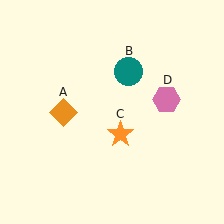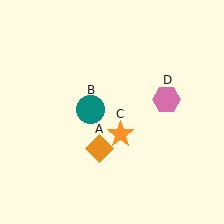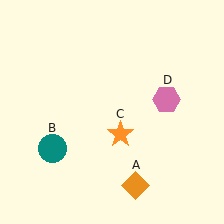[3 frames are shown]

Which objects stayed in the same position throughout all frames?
Orange star (object C) and pink hexagon (object D) remained stationary.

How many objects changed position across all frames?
2 objects changed position: orange diamond (object A), teal circle (object B).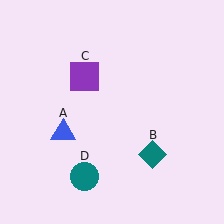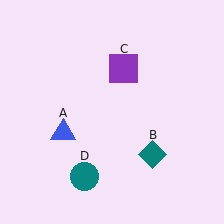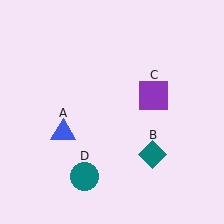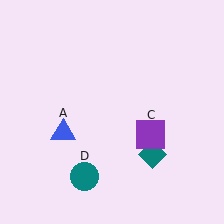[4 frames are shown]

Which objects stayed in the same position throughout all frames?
Blue triangle (object A) and teal diamond (object B) and teal circle (object D) remained stationary.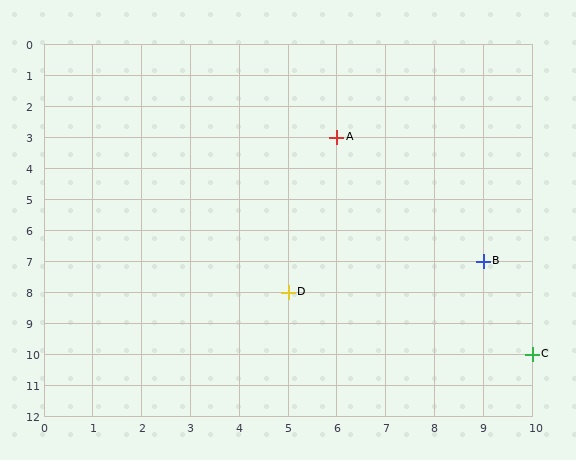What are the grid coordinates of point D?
Point D is at grid coordinates (5, 8).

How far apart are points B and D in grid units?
Points B and D are 4 columns and 1 row apart (about 4.1 grid units diagonally).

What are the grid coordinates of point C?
Point C is at grid coordinates (10, 10).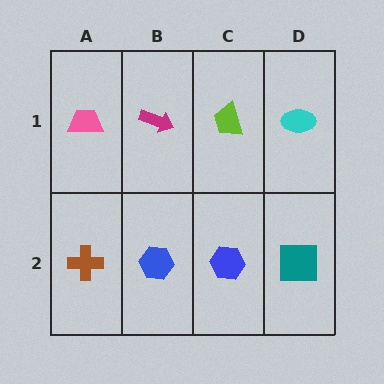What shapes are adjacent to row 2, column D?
A cyan ellipse (row 1, column D), a blue hexagon (row 2, column C).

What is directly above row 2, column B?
A magenta arrow.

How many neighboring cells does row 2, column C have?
3.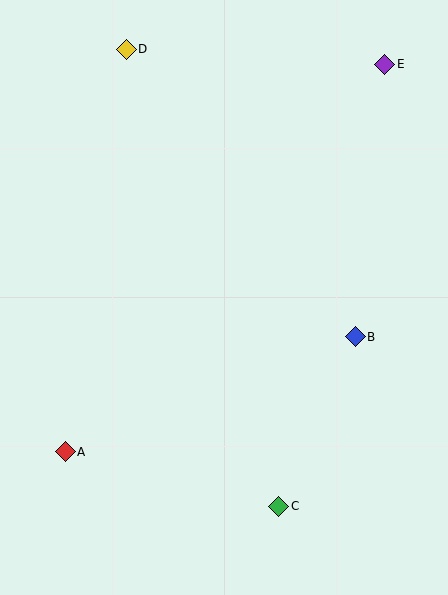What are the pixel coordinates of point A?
Point A is at (65, 452).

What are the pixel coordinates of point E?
Point E is at (385, 64).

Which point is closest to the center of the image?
Point B at (355, 337) is closest to the center.